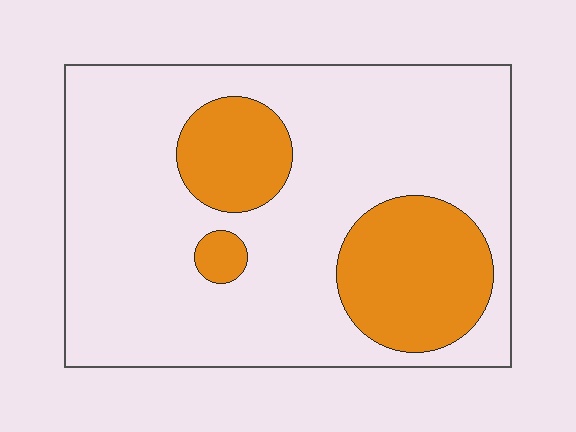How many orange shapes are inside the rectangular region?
3.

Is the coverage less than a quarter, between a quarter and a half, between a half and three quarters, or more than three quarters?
Less than a quarter.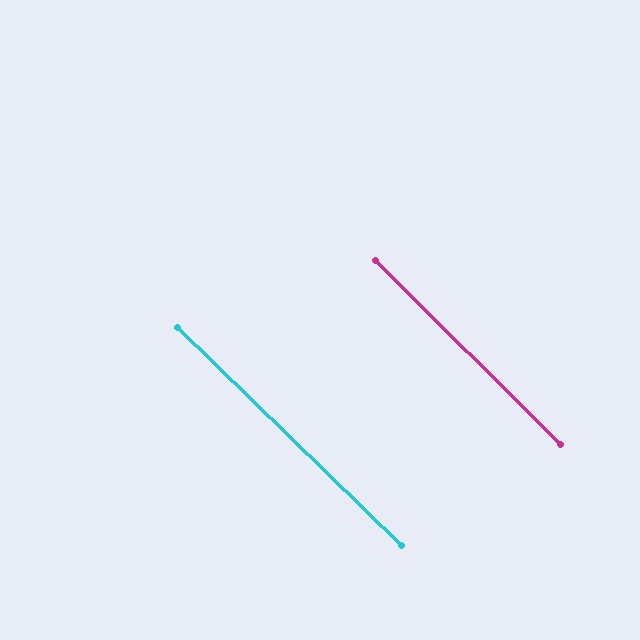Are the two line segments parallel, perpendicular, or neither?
Parallel — their directions differ by only 0.5°.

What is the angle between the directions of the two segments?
Approximately 1 degree.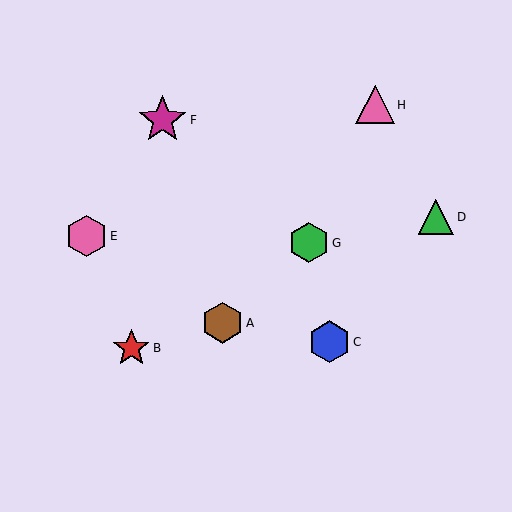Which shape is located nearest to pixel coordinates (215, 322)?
The brown hexagon (labeled A) at (223, 323) is nearest to that location.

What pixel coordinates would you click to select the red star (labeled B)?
Click at (131, 348) to select the red star B.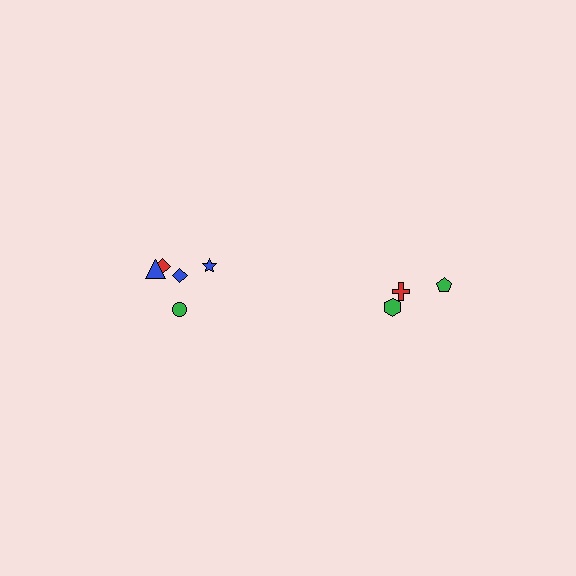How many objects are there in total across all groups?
There are 8 objects.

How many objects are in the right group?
There are 3 objects.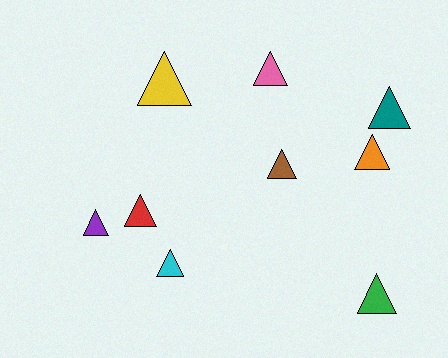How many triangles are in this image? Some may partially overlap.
There are 9 triangles.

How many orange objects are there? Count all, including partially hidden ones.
There is 1 orange object.